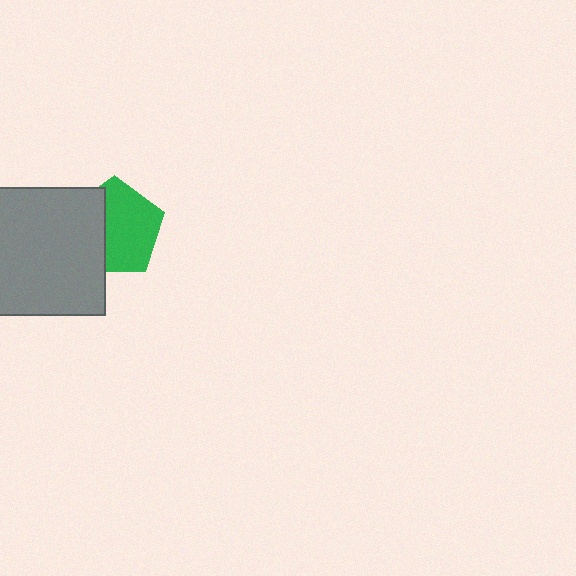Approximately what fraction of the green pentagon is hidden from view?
Roughly 38% of the green pentagon is hidden behind the gray square.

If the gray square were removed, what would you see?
You would see the complete green pentagon.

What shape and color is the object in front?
The object in front is a gray square.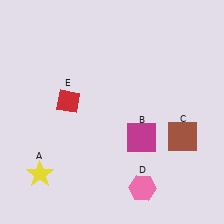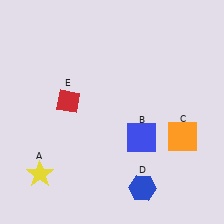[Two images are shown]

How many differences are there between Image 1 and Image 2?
There are 3 differences between the two images.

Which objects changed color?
B changed from magenta to blue. C changed from brown to orange. D changed from pink to blue.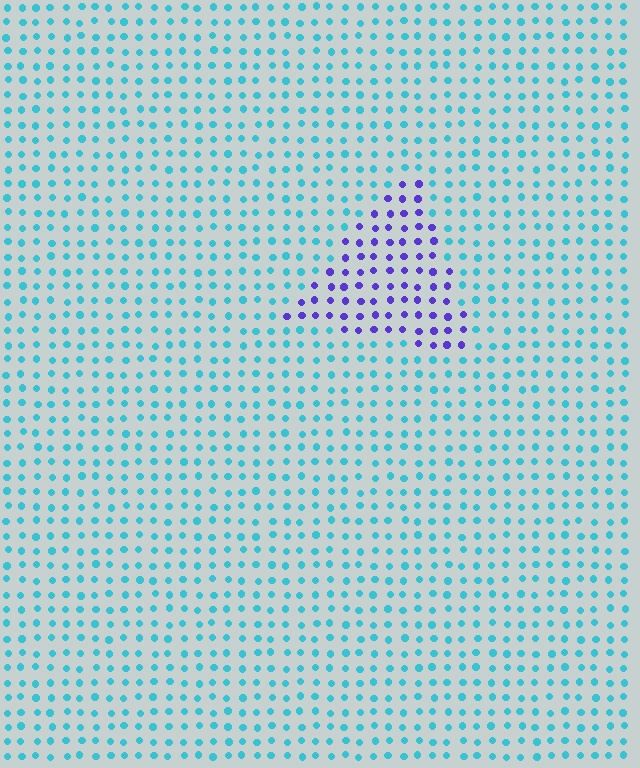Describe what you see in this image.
The image is filled with small cyan elements in a uniform arrangement. A triangle-shaped region is visible where the elements are tinted to a slightly different hue, forming a subtle color boundary.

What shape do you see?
I see a triangle.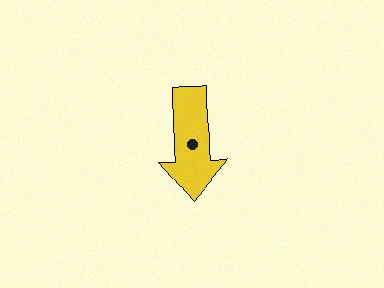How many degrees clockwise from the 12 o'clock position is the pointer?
Approximately 179 degrees.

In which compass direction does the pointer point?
South.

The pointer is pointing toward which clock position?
Roughly 6 o'clock.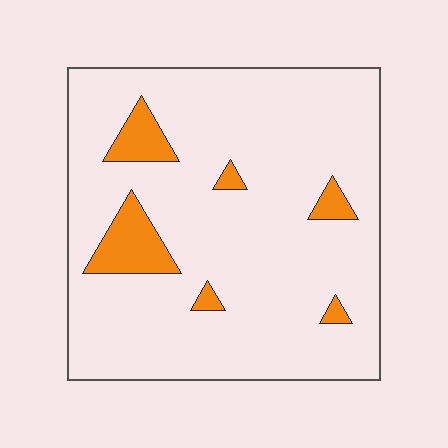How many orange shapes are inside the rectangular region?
6.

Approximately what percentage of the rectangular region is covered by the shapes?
Approximately 10%.